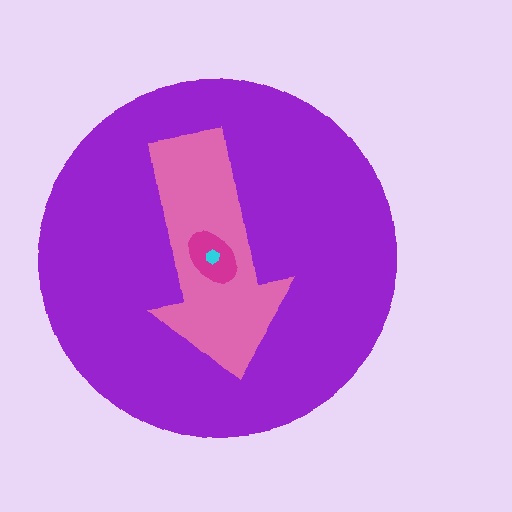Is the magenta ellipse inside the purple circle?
Yes.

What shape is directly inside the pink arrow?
The magenta ellipse.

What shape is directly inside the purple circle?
The pink arrow.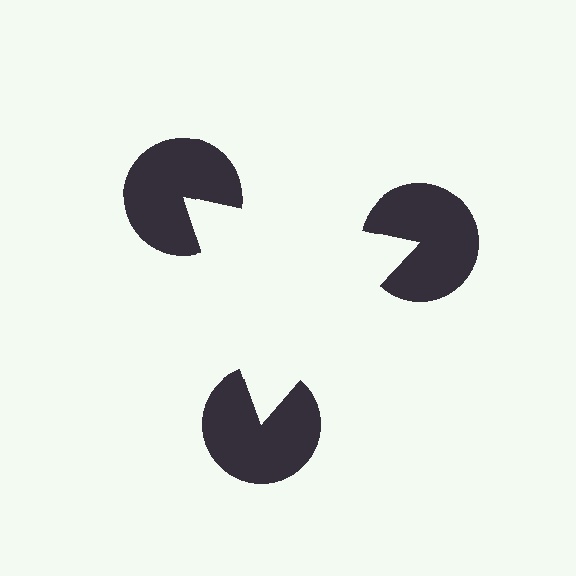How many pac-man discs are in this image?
There are 3 — one at each vertex of the illusory triangle.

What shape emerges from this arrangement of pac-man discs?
An illusory triangle — its edges are inferred from the aligned wedge cuts in the pac-man discs, not physically drawn.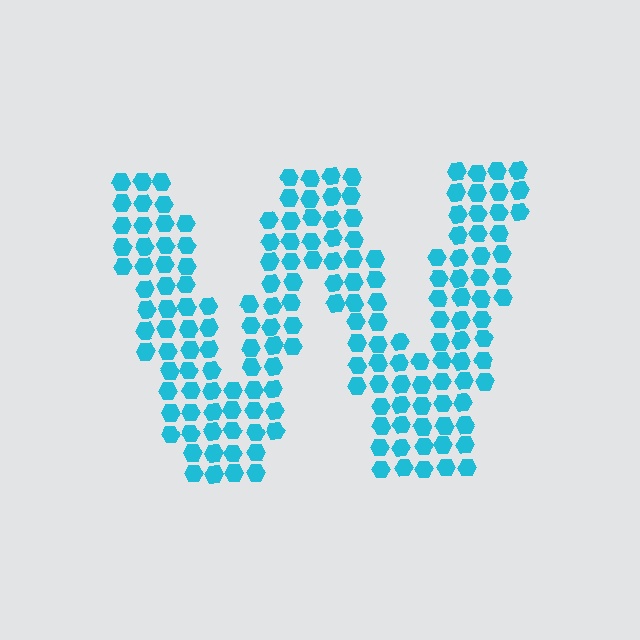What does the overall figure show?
The overall figure shows the letter W.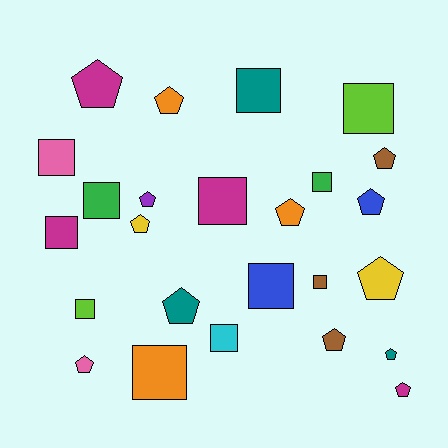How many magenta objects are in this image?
There are 4 magenta objects.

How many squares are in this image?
There are 12 squares.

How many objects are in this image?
There are 25 objects.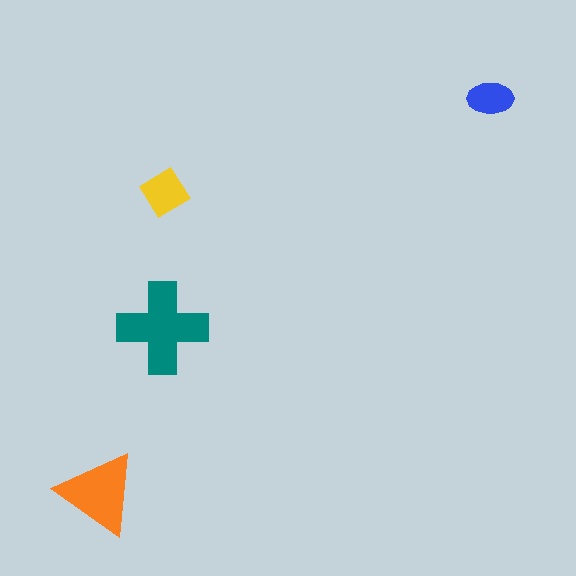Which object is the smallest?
The blue ellipse.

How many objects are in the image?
There are 4 objects in the image.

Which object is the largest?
The teal cross.